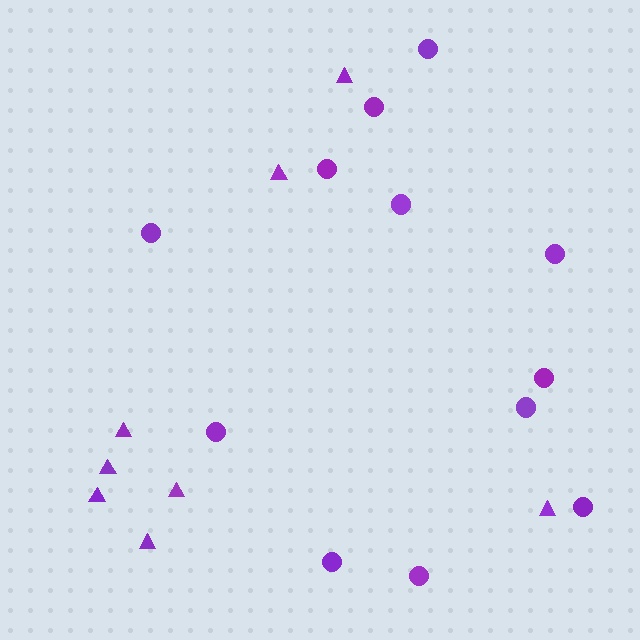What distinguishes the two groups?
There are 2 groups: one group of circles (12) and one group of triangles (8).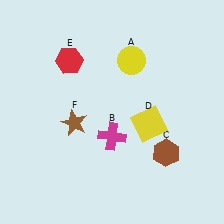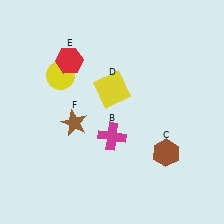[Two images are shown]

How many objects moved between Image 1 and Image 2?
2 objects moved between the two images.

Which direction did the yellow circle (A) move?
The yellow circle (A) moved left.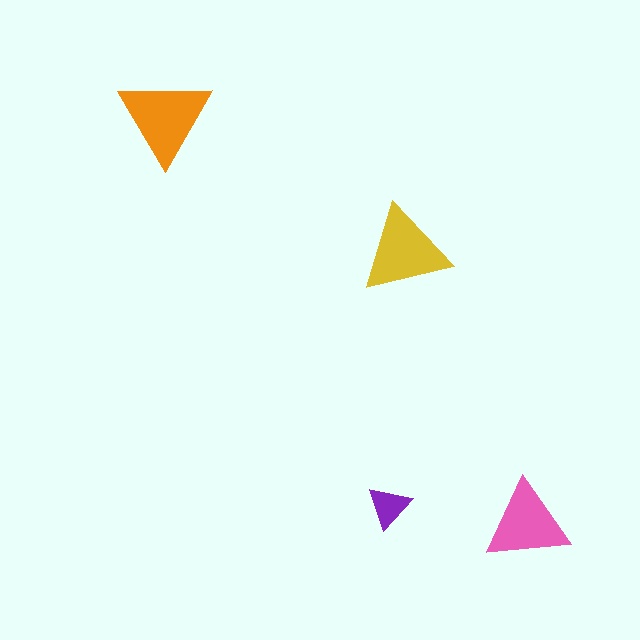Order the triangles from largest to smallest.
the orange one, the yellow one, the pink one, the purple one.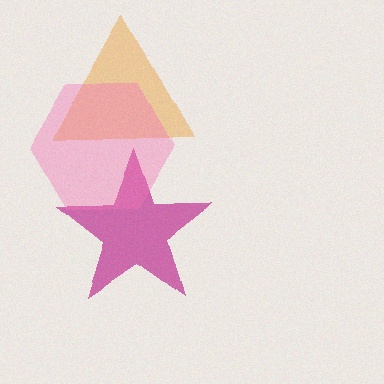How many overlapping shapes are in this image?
There are 3 overlapping shapes in the image.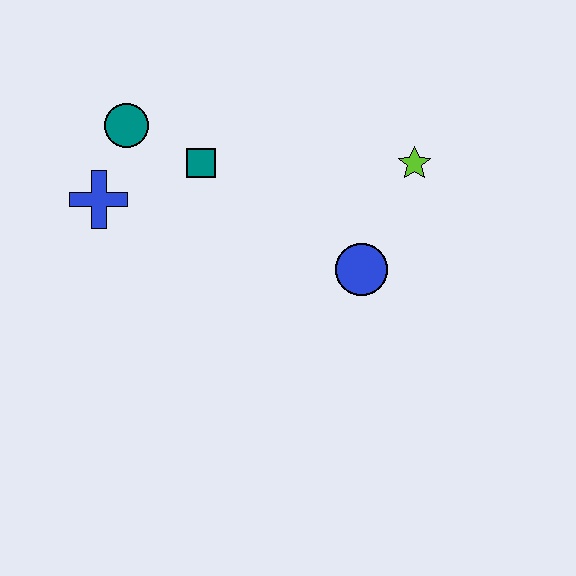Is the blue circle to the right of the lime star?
No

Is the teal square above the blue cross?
Yes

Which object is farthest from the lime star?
The blue cross is farthest from the lime star.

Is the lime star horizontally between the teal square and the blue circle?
No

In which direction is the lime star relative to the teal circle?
The lime star is to the right of the teal circle.